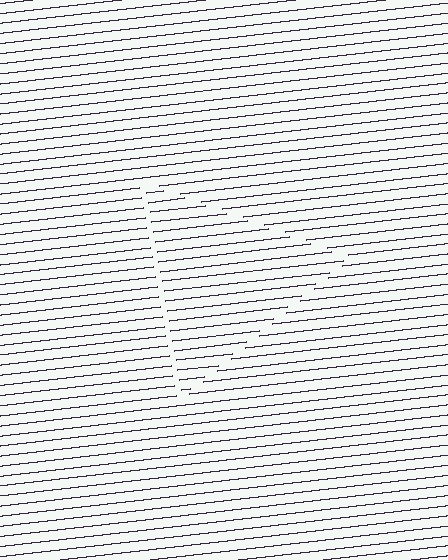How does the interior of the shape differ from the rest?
The interior of the shape contains the same grating, shifted by half a period — the contour is defined by the phase discontinuity where line-ends from the inner and outer gratings abut.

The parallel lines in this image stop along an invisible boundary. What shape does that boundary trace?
An illusory triangle. The interior of the shape contains the same grating, shifted by half a period — the contour is defined by the phase discontinuity where line-ends from the inner and outer gratings abut.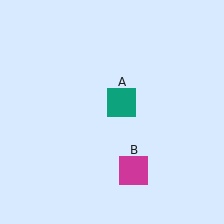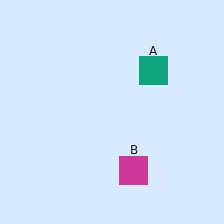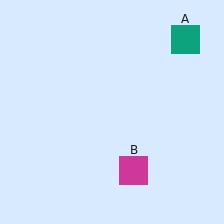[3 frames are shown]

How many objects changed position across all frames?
1 object changed position: teal square (object A).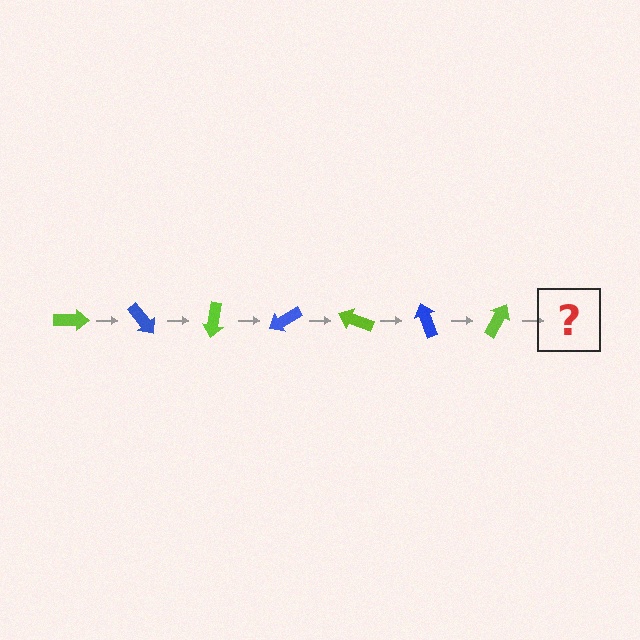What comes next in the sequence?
The next element should be a blue arrow, rotated 350 degrees from the start.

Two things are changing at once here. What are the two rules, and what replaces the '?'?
The two rules are that it rotates 50 degrees each step and the color cycles through lime and blue. The '?' should be a blue arrow, rotated 350 degrees from the start.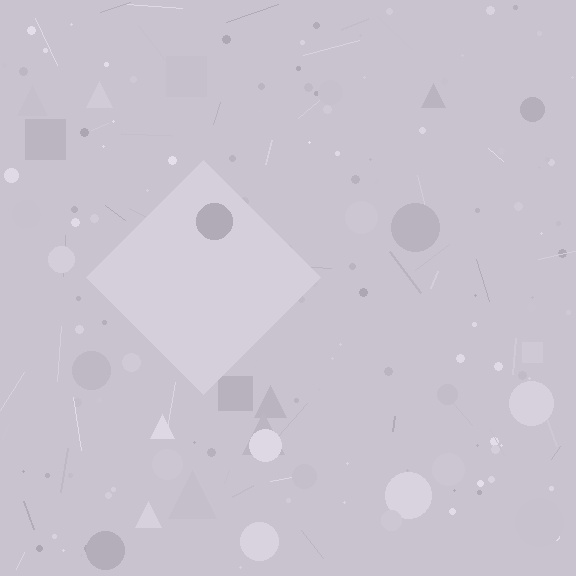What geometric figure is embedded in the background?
A diamond is embedded in the background.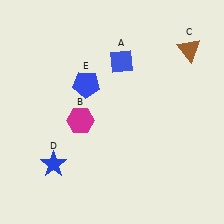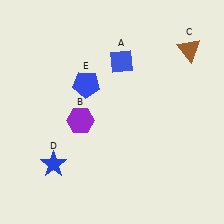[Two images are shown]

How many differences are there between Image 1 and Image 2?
There is 1 difference between the two images.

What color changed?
The hexagon (B) changed from magenta in Image 1 to purple in Image 2.